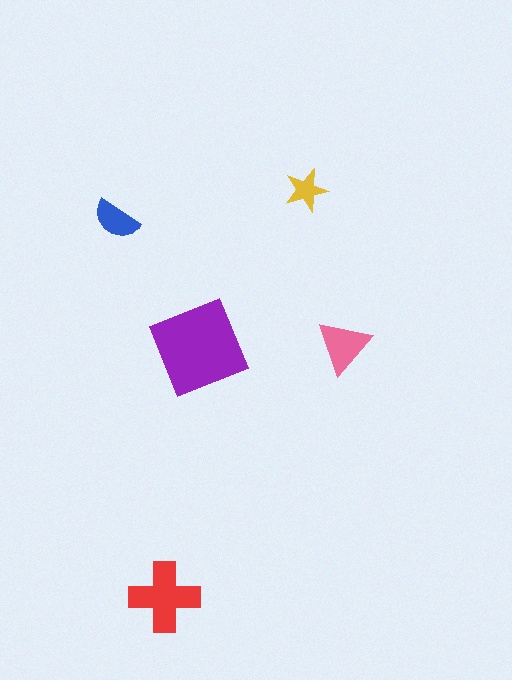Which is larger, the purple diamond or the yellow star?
The purple diamond.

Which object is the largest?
The purple diamond.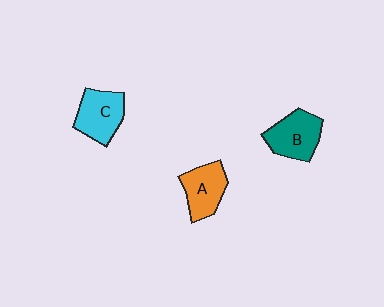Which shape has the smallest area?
Shape A (orange).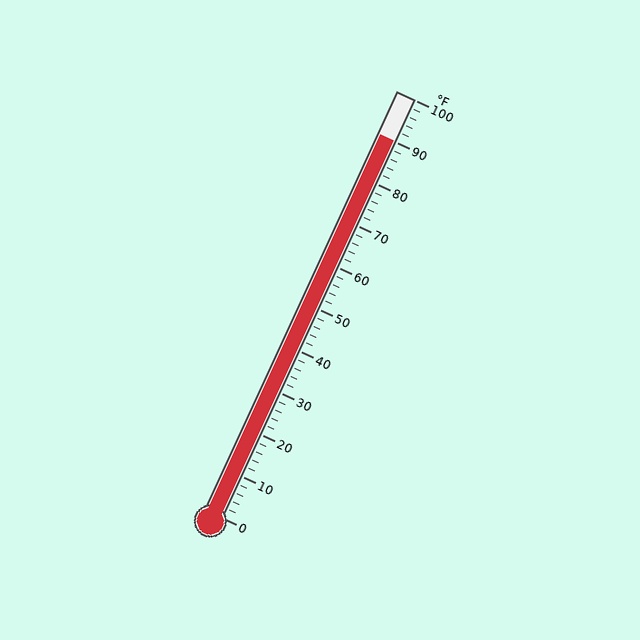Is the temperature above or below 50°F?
The temperature is above 50°F.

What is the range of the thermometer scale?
The thermometer scale ranges from 0°F to 100°F.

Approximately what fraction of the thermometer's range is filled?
The thermometer is filled to approximately 90% of its range.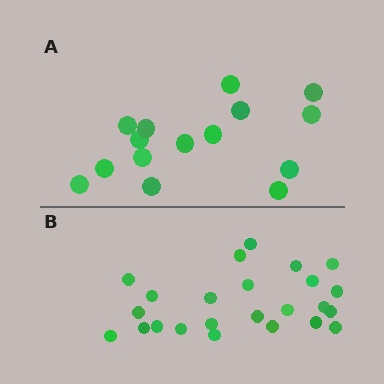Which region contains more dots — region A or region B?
Region B (the bottom region) has more dots.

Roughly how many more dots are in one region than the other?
Region B has roughly 8 or so more dots than region A.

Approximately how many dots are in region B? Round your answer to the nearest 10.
About 20 dots. (The exact count is 24, which rounds to 20.)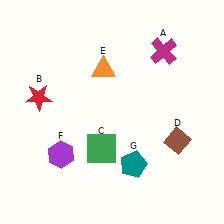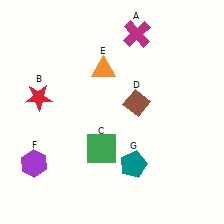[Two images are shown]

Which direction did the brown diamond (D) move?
The brown diamond (D) moved left.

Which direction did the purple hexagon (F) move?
The purple hexagon (F) moved left.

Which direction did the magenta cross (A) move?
The magenta cross (A) moved left.